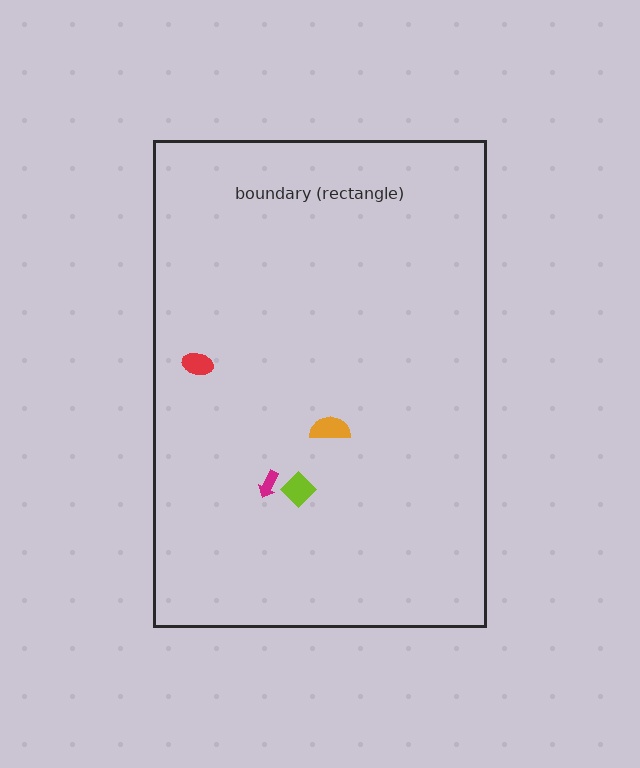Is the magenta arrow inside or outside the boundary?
Inside.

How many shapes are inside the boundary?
4 inside, 0 outside.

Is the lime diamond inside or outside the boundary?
Inside.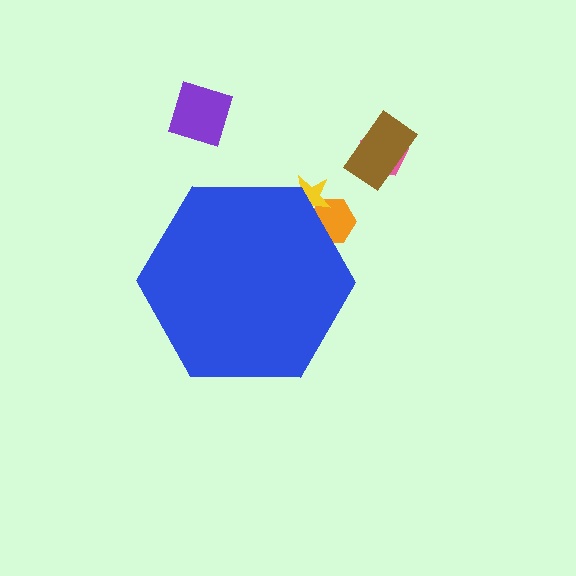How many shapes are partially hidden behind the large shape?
2 shapes are partially hidden.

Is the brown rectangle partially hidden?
No, the brown rectangle is fully visible.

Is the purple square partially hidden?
No, the purple square is fully visible.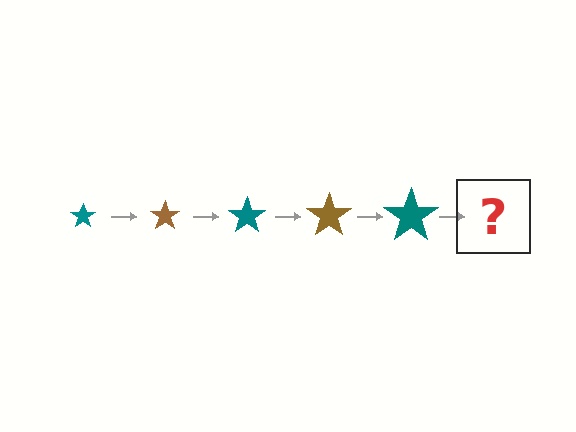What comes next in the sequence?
The next element should be a brown star, larger than the previous one.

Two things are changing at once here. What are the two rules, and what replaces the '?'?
The two rules are that the star grows larger each step and the color cycles through teal and brown. The '?' should be a brown star, larger than the previous one.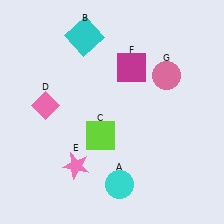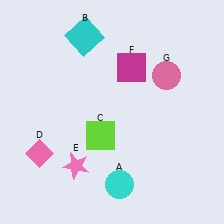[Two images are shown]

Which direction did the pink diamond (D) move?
The pink diamond (D) moved down.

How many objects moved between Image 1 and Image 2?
1 object moved between the two images.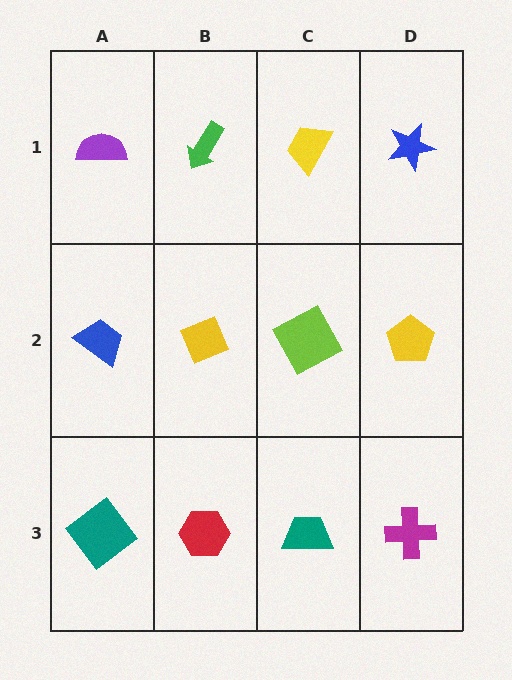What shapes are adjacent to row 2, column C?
A yellow trapezoid (row 1, column C), a teal trapezoid (row 3, column C), a yellow diamond (row 2, column B), a yellow pentagon (row 2, column D).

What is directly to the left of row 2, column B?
A blue trapezoid.